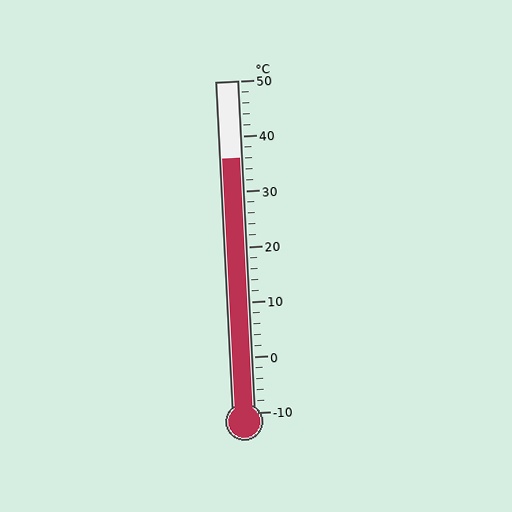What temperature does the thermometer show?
The thermometer shows approximately 36°C.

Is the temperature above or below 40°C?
The temperature is below 40°C.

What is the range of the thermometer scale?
The thermometer scale ranges from -10°C to 50°C.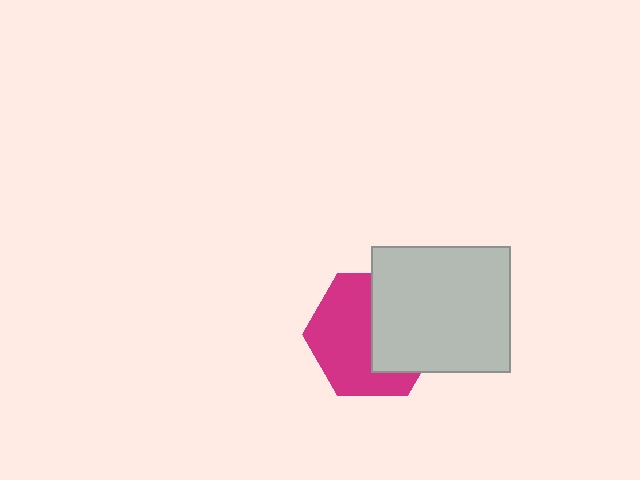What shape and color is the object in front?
The object in front is a light gray rectangle.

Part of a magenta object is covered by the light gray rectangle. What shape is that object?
It is a hexagon.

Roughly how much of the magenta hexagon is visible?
About half of it is visible (roughly 56%).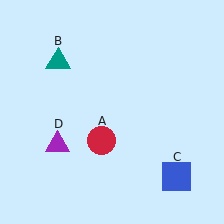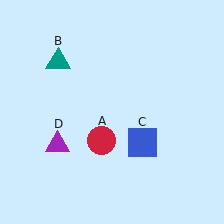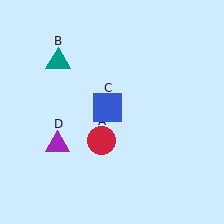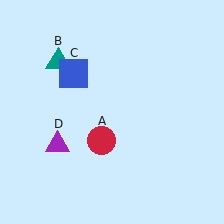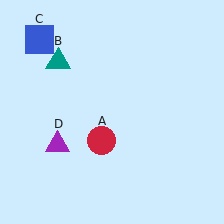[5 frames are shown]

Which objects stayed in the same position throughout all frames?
Red circle (object A) and teal triangle (object B) and purple triangle (object D) remained stationary.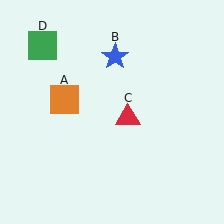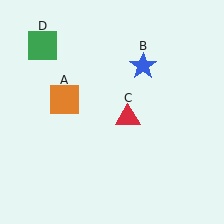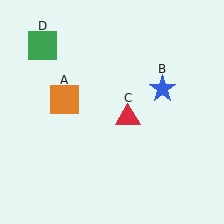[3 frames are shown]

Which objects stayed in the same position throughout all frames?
Orange square (object A) and red triangle (object C) and green square (object D) remained stationary.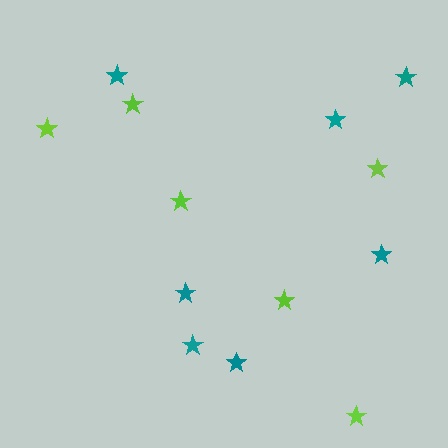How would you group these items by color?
There are 2 groups: one group of teal stars (7) and one group of lime stars (6).